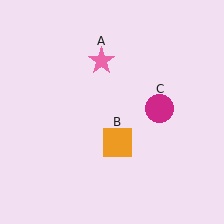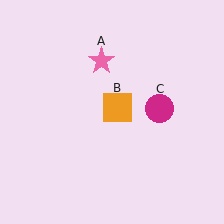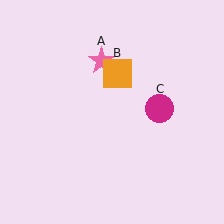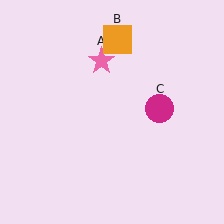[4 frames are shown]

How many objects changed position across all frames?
1 object changed position: orange square (object B).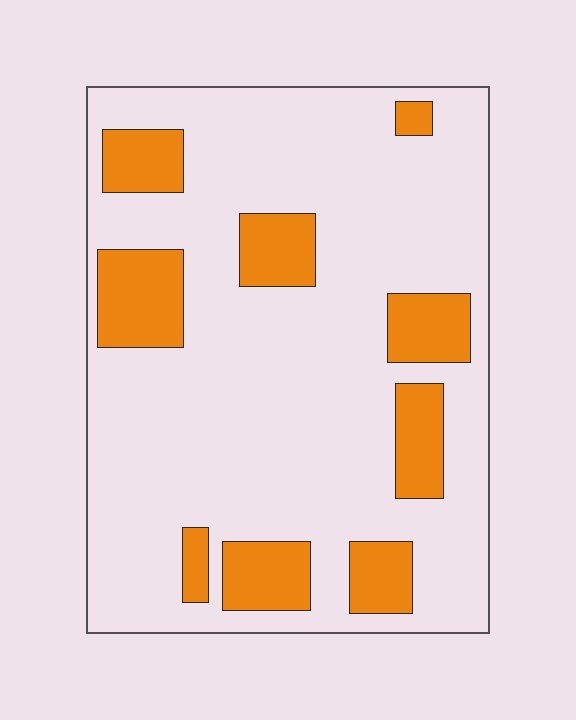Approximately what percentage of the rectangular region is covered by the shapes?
Approximately 20%.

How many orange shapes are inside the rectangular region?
9.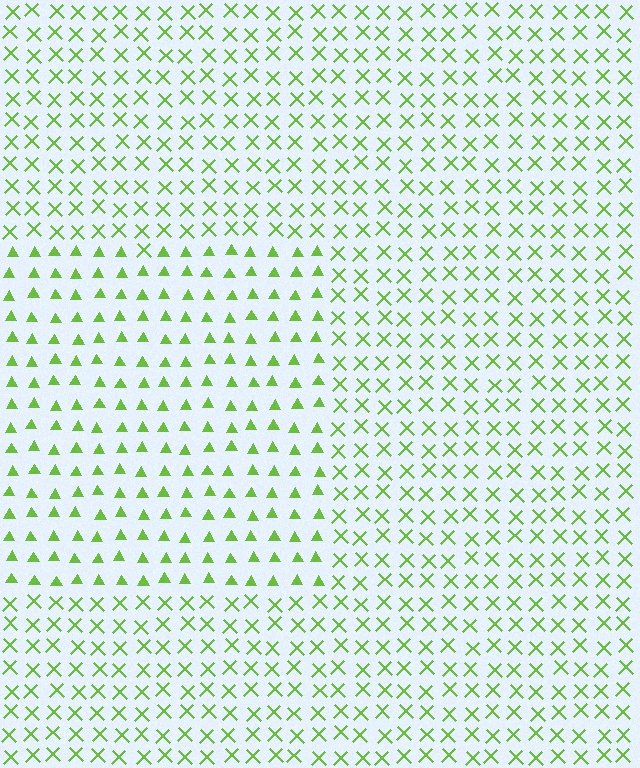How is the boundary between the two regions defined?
The boundary is defined by a change in element shape: triangles inside vs. X marks outside. All elements share the same color and spacing.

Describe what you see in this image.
The image is filled with small lime elements arranged in a uniform grid. A rectangle-shaped region contains triangles, while the surrounding area contains X marks. The boundary is defined purely by the change in element shape.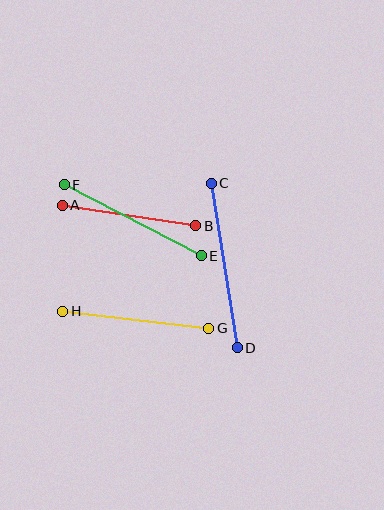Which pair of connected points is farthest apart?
Points C and D are farthest apart.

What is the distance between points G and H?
The distance is approximately 147 pixels.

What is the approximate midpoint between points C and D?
The midpoint is at approximately (224, 266) pixels.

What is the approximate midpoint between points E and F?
The midpoint is at approximately (133, 220) pixels.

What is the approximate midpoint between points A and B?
The midpoint is at approximately (129, 216) pixels.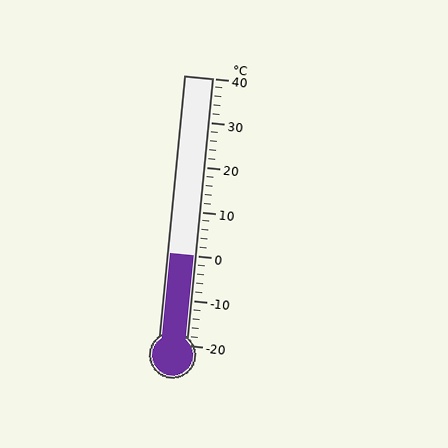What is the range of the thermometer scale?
The thermometer scale ranges from -20°C to 40°C.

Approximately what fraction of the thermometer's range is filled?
The thermometer is filled to approximately 35% of its range.